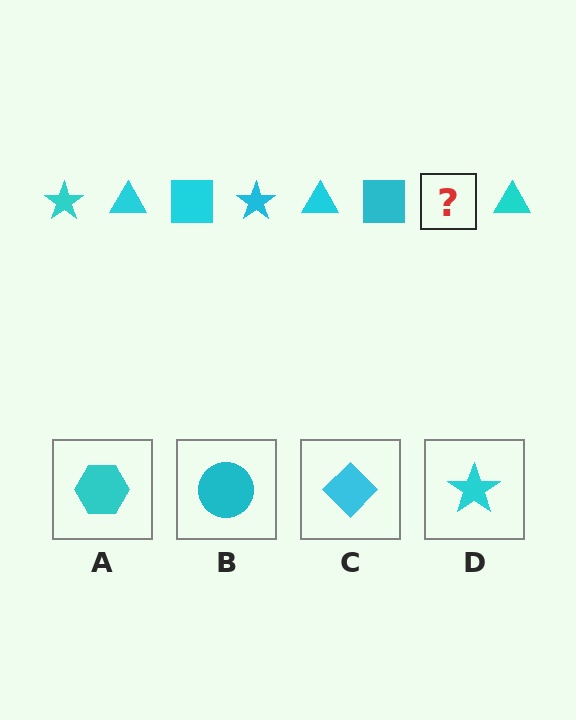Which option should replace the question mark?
Option D.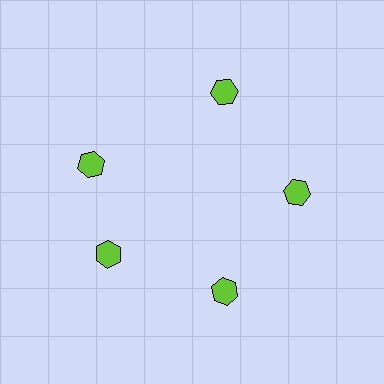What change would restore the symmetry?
The symmetry would be restored by rotating it back into even spacing with its neighbors so that all 5 hexagons sit at equal angles and equal distance from the center.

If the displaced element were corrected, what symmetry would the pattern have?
It would have 5-fold rotational symmetry — the pattern would map onto itself every 72 degrees.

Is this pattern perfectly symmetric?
No. The 5 lime hexagons are arranged in a ring, but one element near the 10 o'clock position is rotated out of alignment along the ring, breaking the 5-fold rotational symmetry.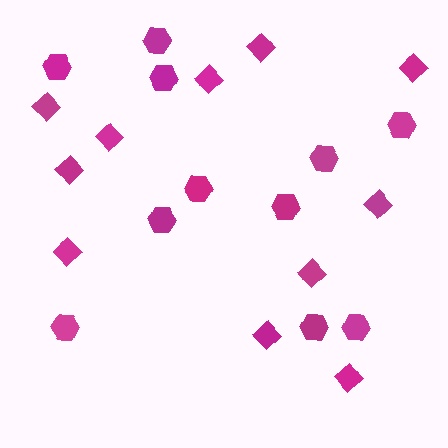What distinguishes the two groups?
There are 2 groups: one group of diamonds (11) and one group of hexagons (11).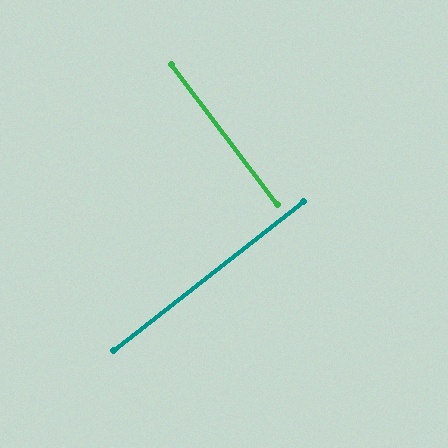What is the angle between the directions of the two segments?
Approximately 89 degrees.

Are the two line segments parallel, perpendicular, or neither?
Perpendicular — they meet at approximately 89°.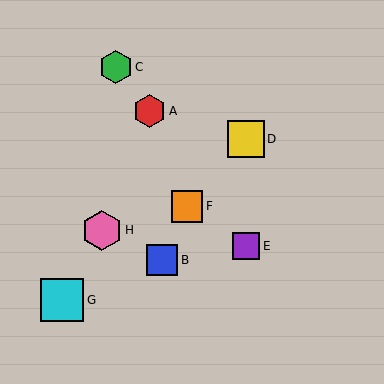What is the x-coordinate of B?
Object B is at x≈162.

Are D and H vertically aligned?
No, D is at x≈246 and H is at x≈102.